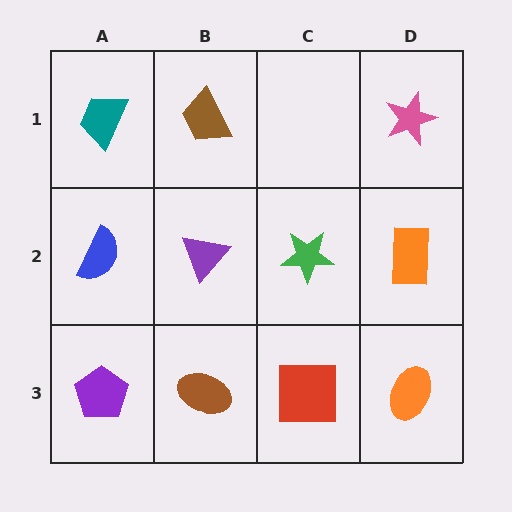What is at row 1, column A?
A teal trapezoid.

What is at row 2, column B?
A purple triangle.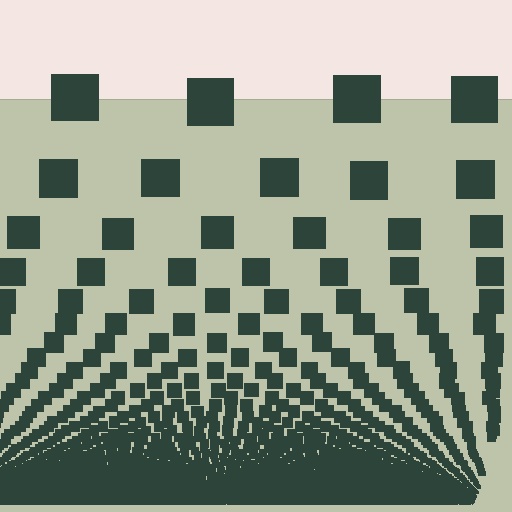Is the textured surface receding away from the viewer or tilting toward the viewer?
The surface appears to tilt toward the viewer. Texture elements get larger and sparser toward the top.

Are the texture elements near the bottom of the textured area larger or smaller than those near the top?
Smaller. The gradient is inverted — elements near the bottom are smaller and denser.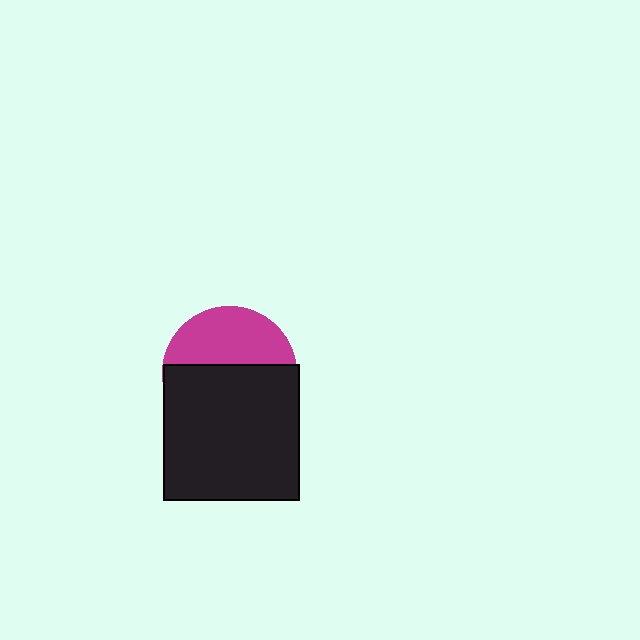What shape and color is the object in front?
The object in front is a black square.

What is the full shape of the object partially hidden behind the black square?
The partially hidden object is a magenta circle.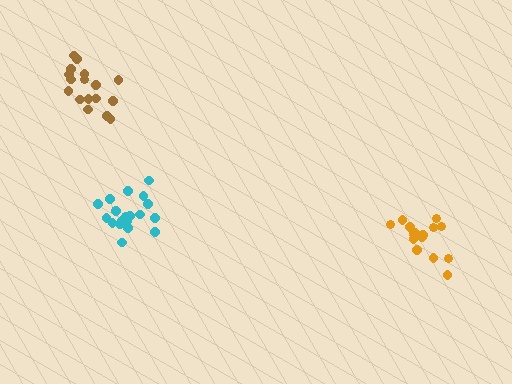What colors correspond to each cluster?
The clusters are colored: cyan, brown, orange.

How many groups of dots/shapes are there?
There are 3 groups.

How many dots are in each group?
Group 1: 20 dots, Group 2: 17 dots, Group 3: 15 dots (52 total).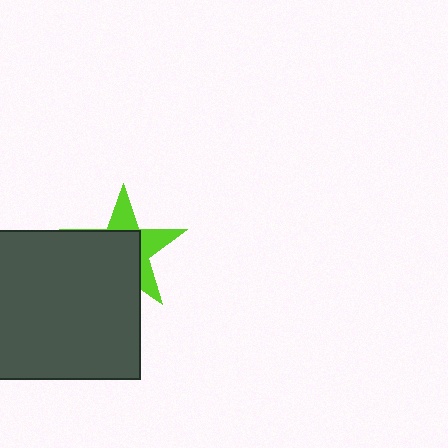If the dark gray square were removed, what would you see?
You would see the complete lime star.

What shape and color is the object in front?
The object in front is a dark gray square.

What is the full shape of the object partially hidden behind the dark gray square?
The partially hidden object is a lime star.